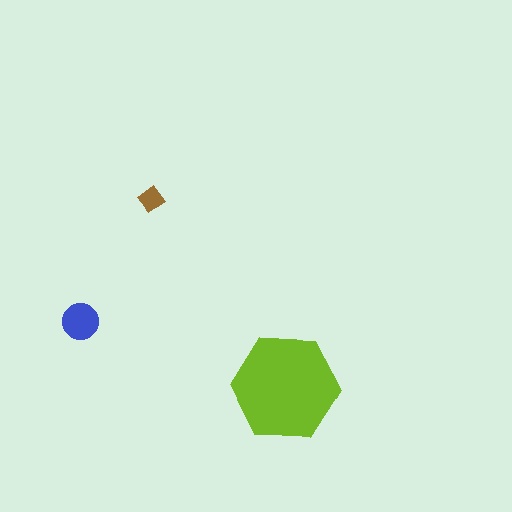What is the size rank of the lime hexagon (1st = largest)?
1st.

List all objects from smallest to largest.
The brown diamond, the blue circle, the lime hexagon.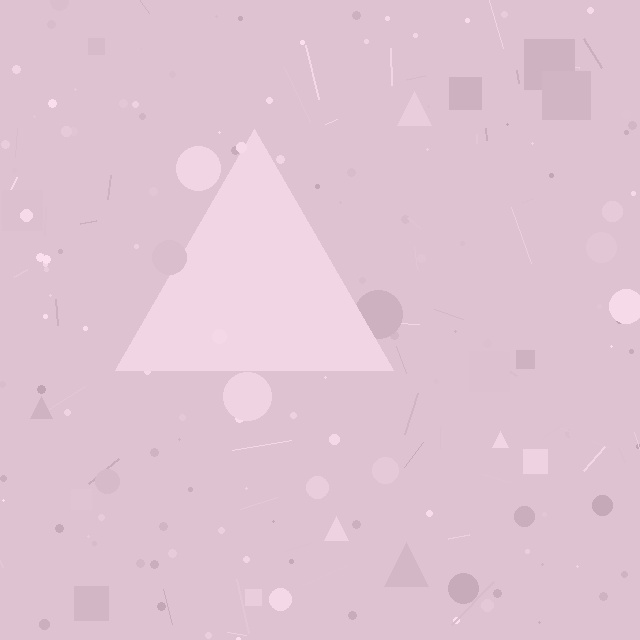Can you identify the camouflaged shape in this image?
The camouflaged shape is a triangle.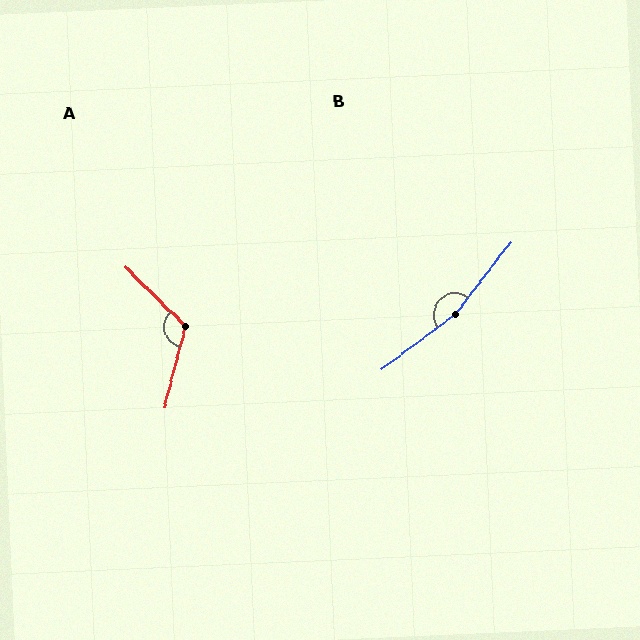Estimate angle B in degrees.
Approximately 165 degrees.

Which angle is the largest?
B, at approximately 165 degrees.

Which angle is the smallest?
A, at approximately 120 degrees.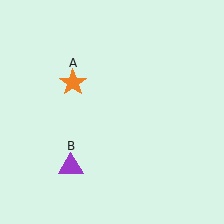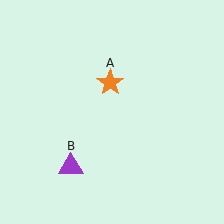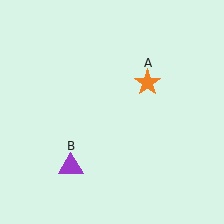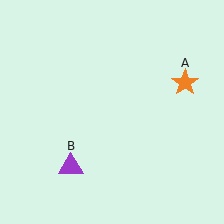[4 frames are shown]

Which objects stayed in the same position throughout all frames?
Purple triangle (object B) remained stationary.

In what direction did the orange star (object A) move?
The orange star (object A) moved right.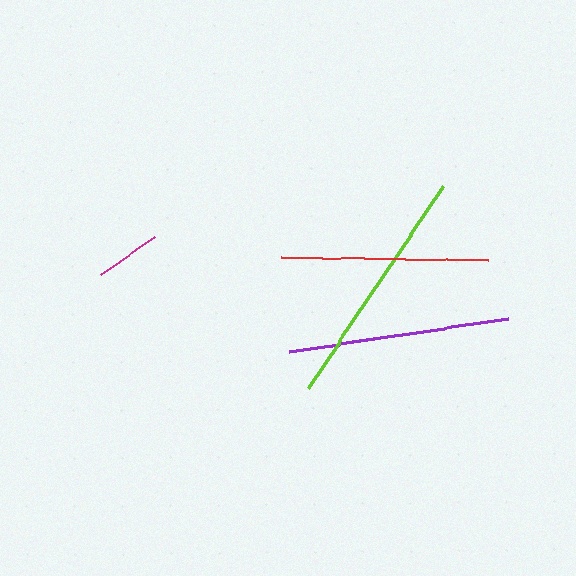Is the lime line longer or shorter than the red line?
The lime line is longer than the red line.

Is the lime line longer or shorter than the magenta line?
The lime line is longer than the magenta line.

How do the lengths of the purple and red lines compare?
The purple and red lines are approximately the same length.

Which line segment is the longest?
The lime line is the longest at approximately 244 pixels.